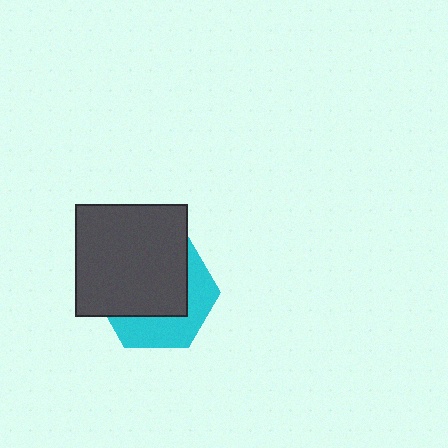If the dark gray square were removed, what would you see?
You would see the complete cyan hexagon.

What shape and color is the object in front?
The object in front is a dark gray square.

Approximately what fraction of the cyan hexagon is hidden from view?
Roughly 61% of the cyan hexagon is hidden behind the dark gray square.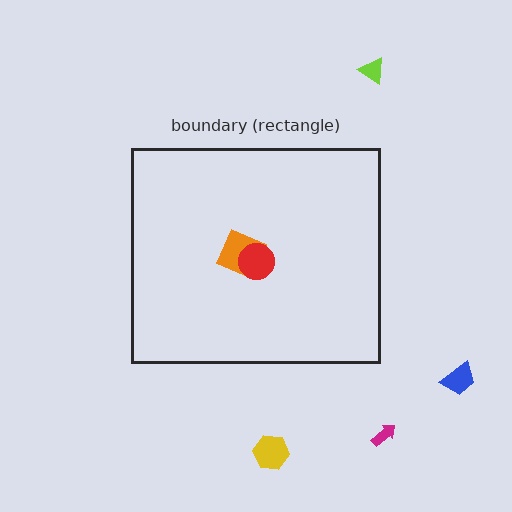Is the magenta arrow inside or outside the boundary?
Outside.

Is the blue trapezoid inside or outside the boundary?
Outside.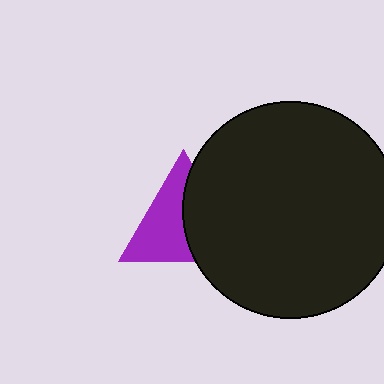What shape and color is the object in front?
The object in front is a black circle.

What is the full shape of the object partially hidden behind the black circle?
The partially hidden object is a purple triangle.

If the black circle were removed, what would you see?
You would see the complete purple triangle.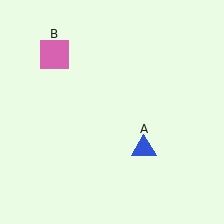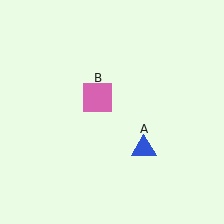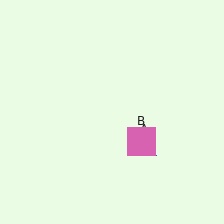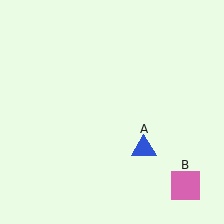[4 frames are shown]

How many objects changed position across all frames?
1 object changed position: pink square (object B).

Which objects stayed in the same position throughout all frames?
Blue triangle (object A) remained stationary.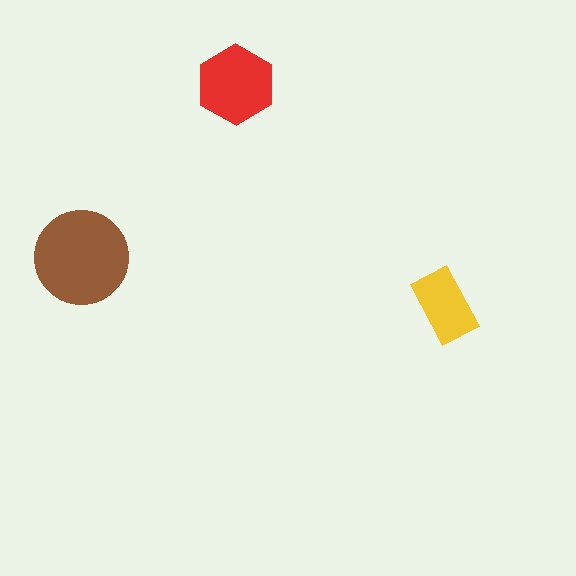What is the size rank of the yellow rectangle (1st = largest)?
3rd.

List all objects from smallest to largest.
The yellow rectangle, the red hexagon, the brown circle.